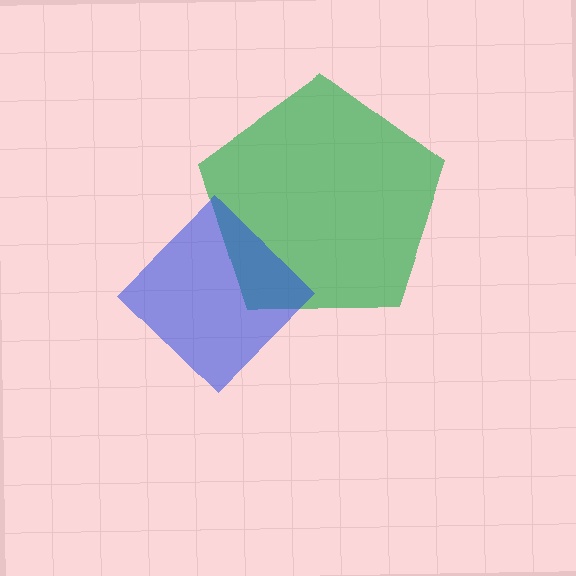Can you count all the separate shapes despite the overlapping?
Yes, there are 2 separate shapes.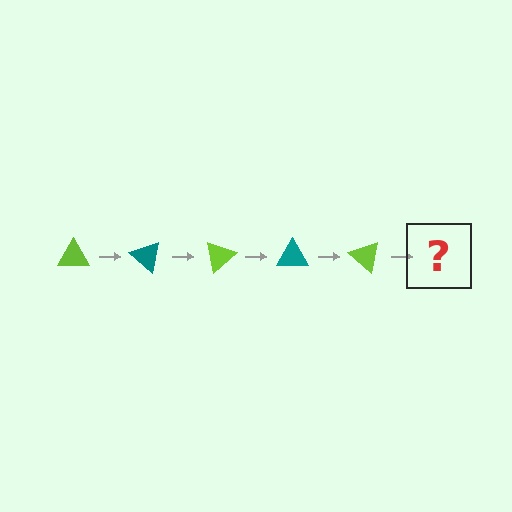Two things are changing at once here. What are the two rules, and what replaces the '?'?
The two rules are that it rotates 40 degrees each step and the color cycles through lime and teal. The '?' should be a teal triangle, rotated 200 degrees from the start.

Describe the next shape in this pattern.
It should be a teal triangle, rotated 200 degrees from the start.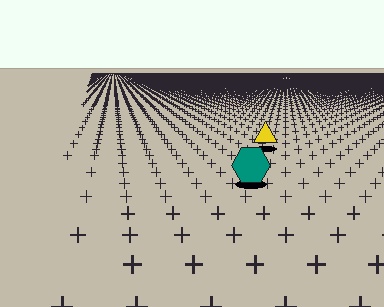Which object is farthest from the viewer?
The yellow triangle is farthest from the viewer. It appears smaller and the ground texture around it is denser.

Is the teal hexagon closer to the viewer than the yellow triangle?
Yes. The teal hexagon is closer — you can tell from the texture gradient: the ground texture is coarser near it.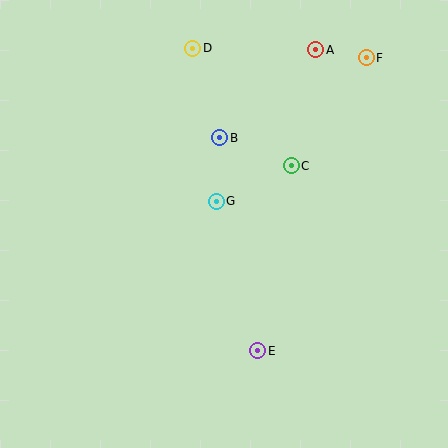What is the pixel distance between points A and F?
The distance between A and F is 51 pixels.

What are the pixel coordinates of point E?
Point E is at (258, 351).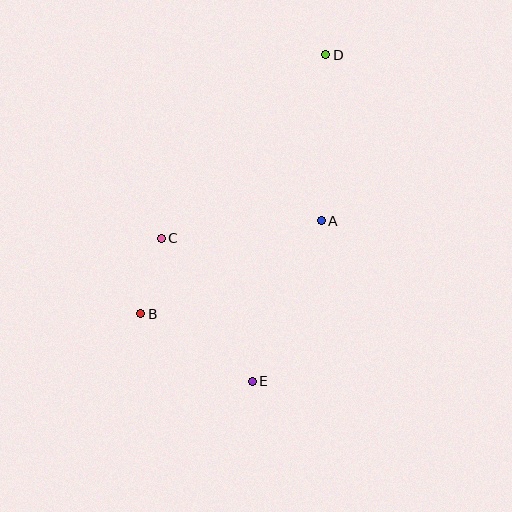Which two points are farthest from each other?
Points D and E are farthest from each other.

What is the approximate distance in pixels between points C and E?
The distance between C and E is approximately 170 pixels.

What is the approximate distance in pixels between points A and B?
The distance between A and B is approximately 203 pixels.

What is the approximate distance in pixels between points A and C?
The distance between A and C is approximately 161 pixels.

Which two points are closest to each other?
Points B and C are closest to each other.